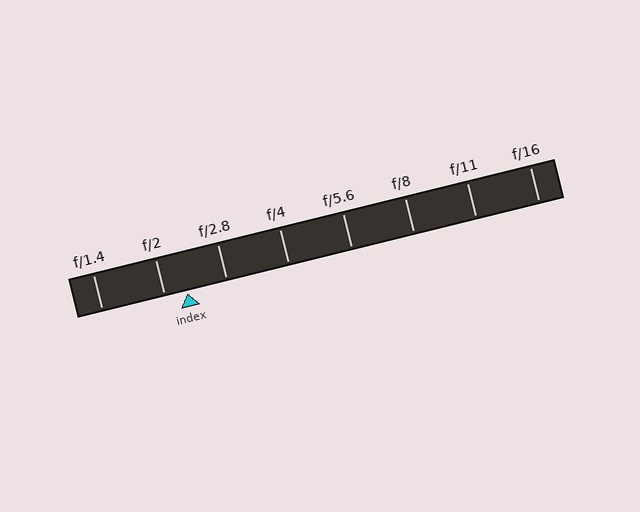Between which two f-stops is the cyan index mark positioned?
The index mark is between f/2 and f/2.8.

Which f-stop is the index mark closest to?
The index mark is closest to f/2.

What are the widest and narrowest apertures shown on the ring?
The widest aperture shown is f/1.4 and the narrowest is f/16.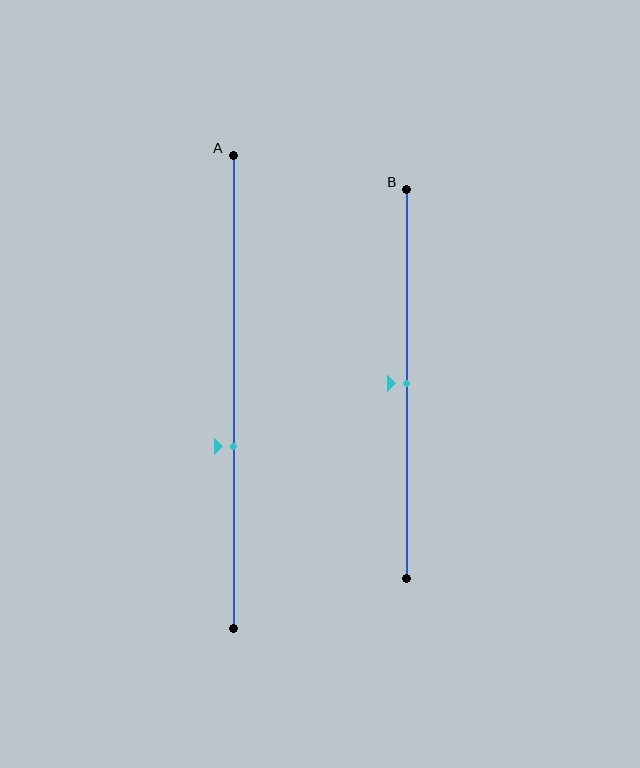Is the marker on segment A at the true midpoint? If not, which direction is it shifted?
No, the marker on segment A is shifted downward by about 12% of the segment length.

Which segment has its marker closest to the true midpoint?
Segment B has its marker closest to the true midpoint.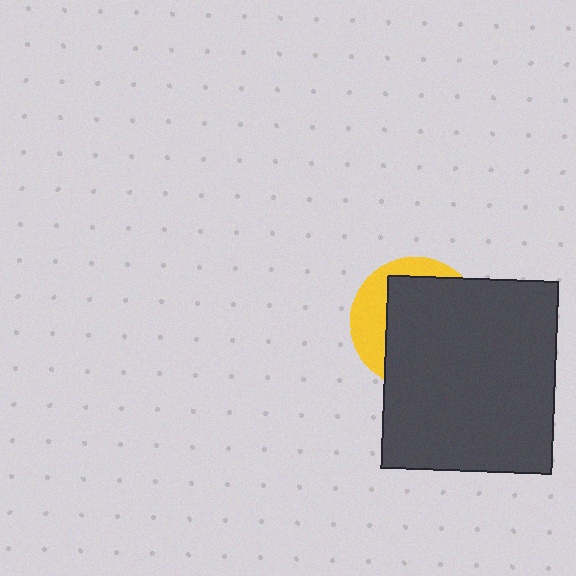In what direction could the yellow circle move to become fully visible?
The yellow circle could move left. That would shift it out from behind the dark gray rectangle entirely.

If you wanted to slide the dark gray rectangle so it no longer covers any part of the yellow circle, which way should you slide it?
Slide it right — that is the most direct way to separate the two shapes.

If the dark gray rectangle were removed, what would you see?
You would see the complete yellow circle.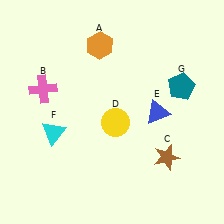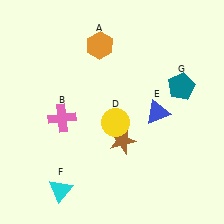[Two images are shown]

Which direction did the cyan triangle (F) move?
The cyan triangle (F) moved down.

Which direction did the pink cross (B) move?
The pink cross (B) moved down.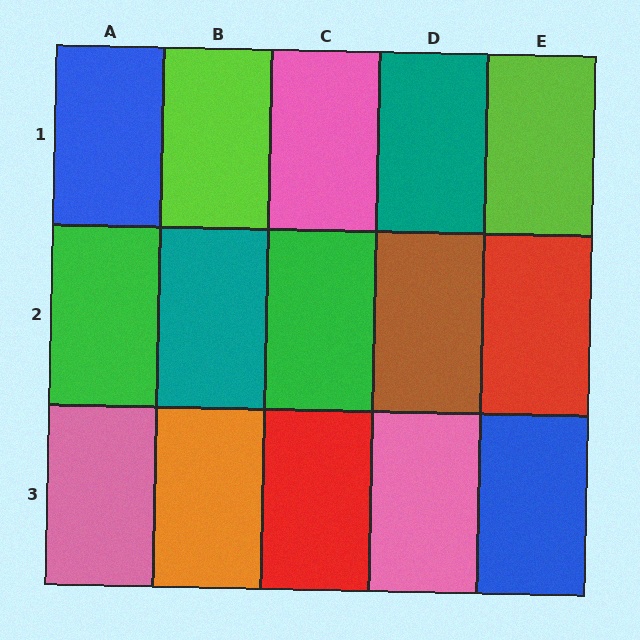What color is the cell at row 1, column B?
Lime.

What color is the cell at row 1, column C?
Pink.